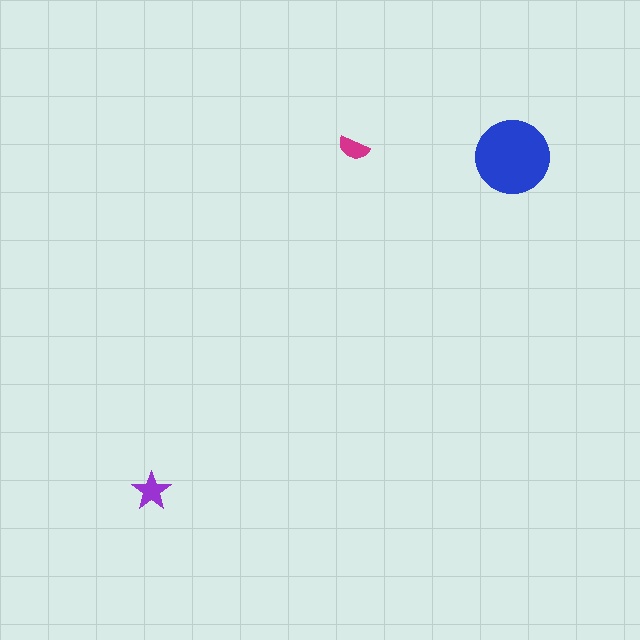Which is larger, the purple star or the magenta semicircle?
The purple star.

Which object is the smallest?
The magenta semicircle.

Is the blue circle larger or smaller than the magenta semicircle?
Larger.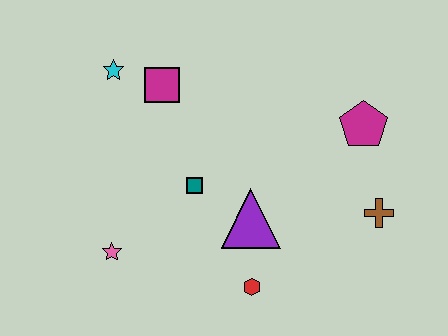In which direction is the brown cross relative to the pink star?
The brown cross is to the right of the pink star.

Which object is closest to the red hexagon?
The purple triangle is closest to the red hexagon.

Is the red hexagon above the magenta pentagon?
No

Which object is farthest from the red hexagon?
The cyan star is farthest from the red hexagon.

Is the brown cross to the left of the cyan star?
No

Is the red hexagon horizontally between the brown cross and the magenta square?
Yes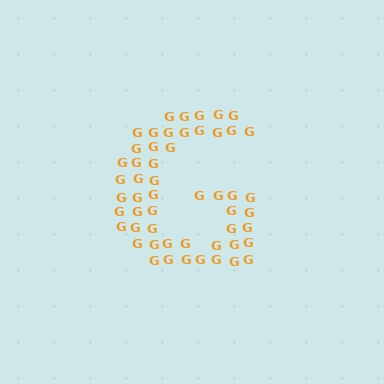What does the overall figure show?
The overall figure shows the letter G.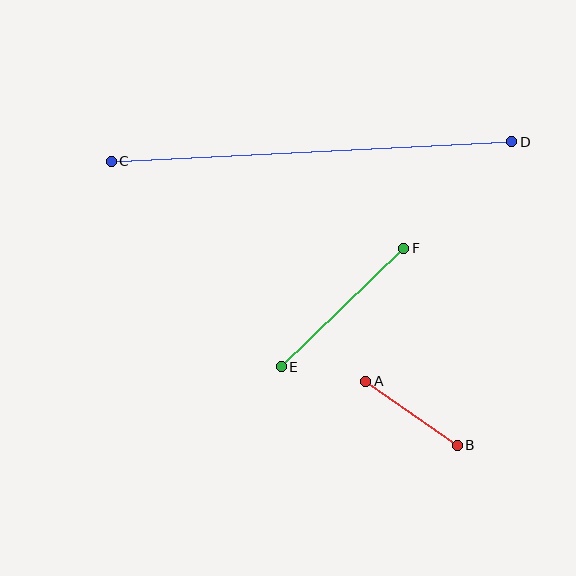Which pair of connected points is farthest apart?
Points C and D are farthest apart.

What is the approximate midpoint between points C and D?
The midpoint is at approximately (311, 152) pixels.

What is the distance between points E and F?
The distance is approximately 171 pixels.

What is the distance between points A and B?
The distance is approximately 112 pixels.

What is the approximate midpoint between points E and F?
The midpoint is at approximately (342, 307) pixels.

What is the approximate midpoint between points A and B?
The midpoint is at approximately (412, 413) pixels.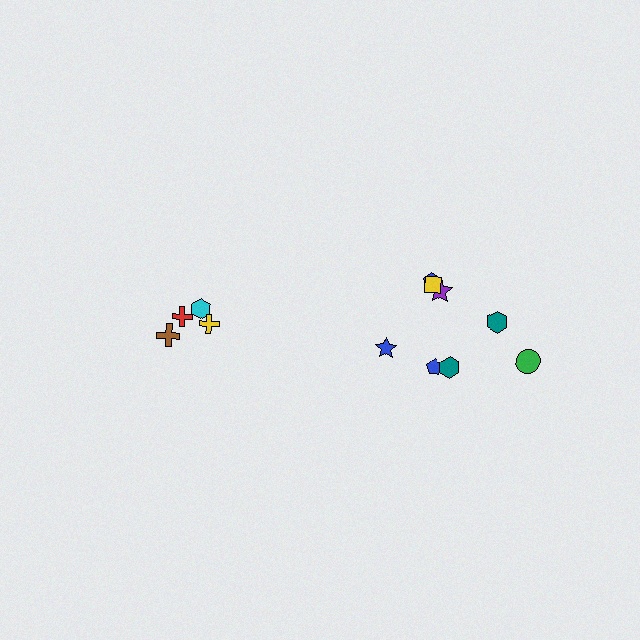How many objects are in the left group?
There are 4 objects.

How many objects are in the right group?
There are 8 objects.